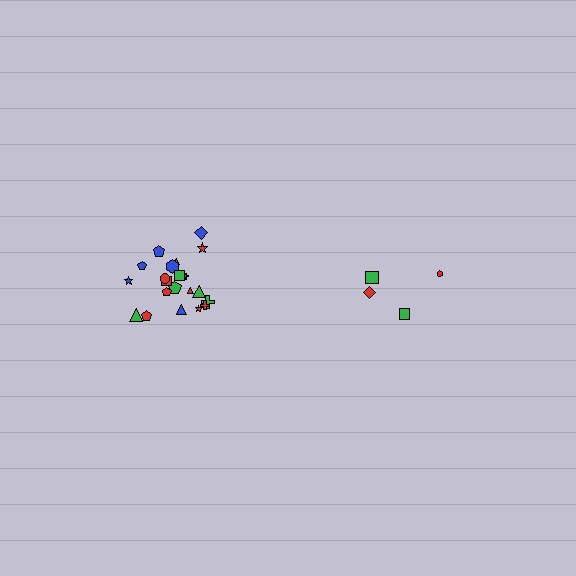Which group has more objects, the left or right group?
The left group.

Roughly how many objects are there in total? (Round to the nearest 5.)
Roughly 25 objects in total.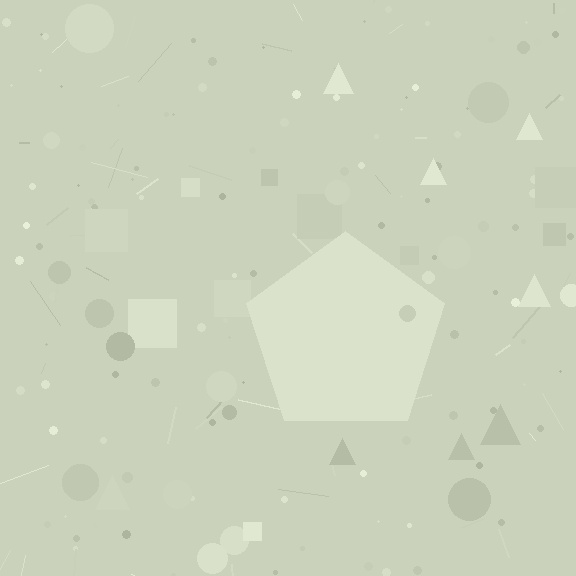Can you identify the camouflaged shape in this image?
The camouflaged shape is a pentagon.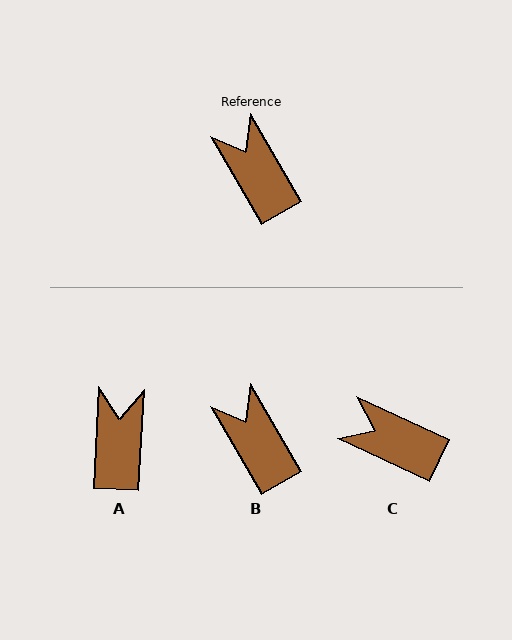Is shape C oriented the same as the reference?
No, it is off by about 35 degrees.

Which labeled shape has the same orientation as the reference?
B.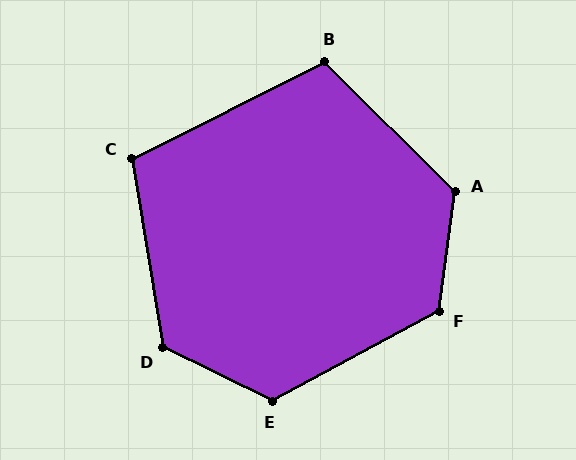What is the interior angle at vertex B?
Approximately 109 degrees (obtuse).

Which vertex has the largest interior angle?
A, at approximately 127 degrees.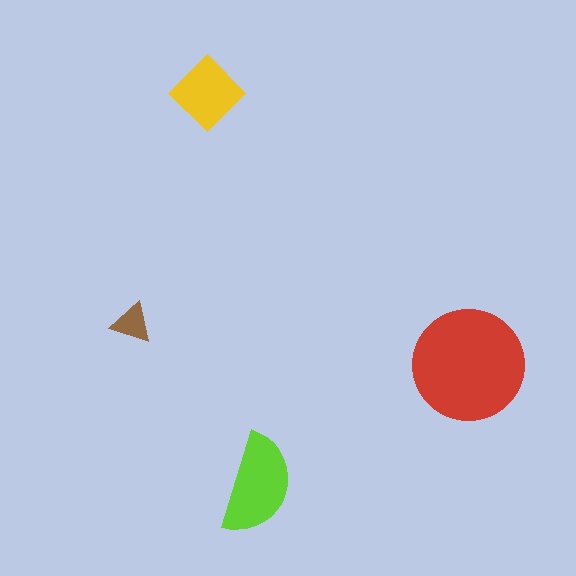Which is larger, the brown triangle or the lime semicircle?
The lime semicircle.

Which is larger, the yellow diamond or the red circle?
The red circle.